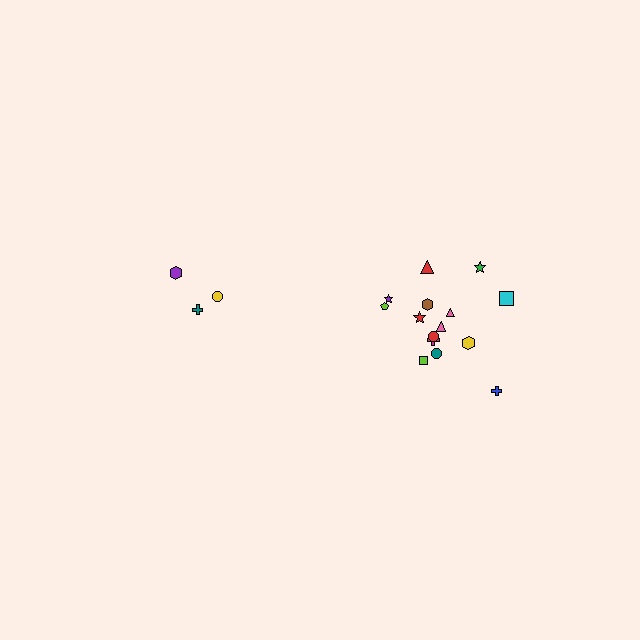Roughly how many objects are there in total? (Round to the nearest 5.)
Roughly 20 objects in total.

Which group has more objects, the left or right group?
The right group.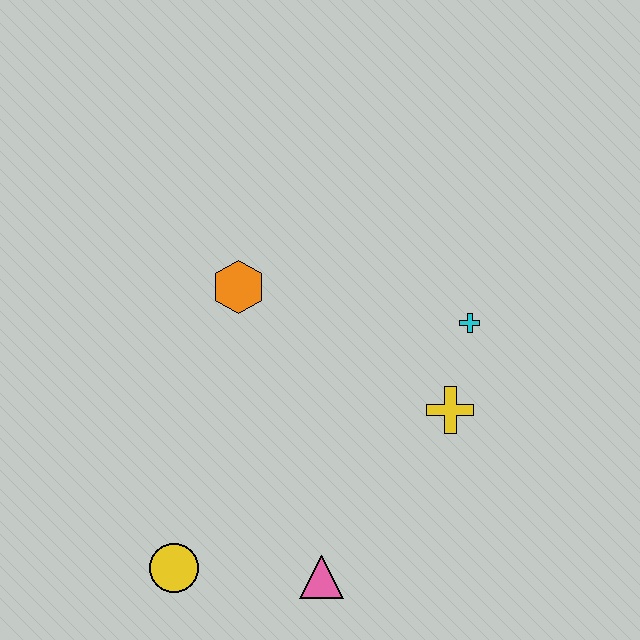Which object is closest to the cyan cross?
The yellow cross is closest to the cyan cross.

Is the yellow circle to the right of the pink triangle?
No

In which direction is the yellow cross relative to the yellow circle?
The yellow cross is to the right of the yellow circle.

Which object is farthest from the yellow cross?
The yellow circle is farthest from the yellow cross.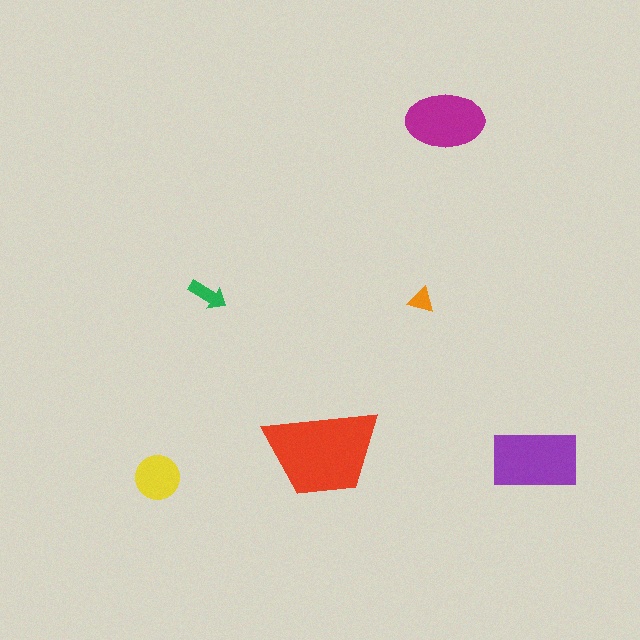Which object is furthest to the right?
The purple rectangle is rightmost.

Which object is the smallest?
The orange triangle.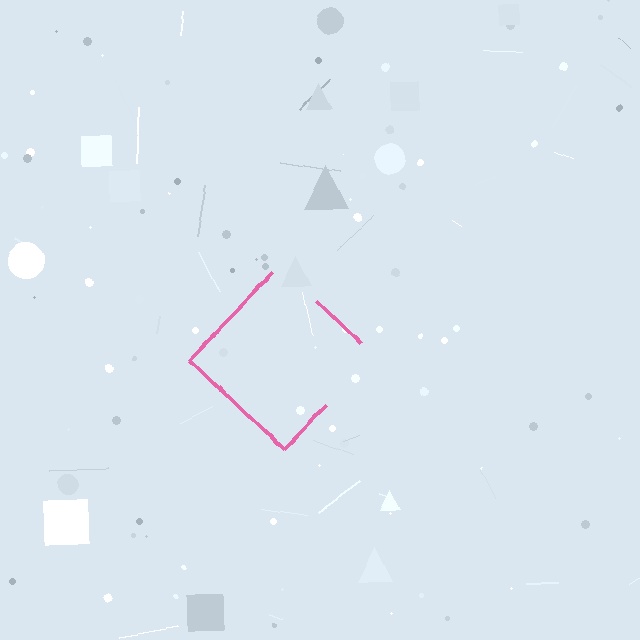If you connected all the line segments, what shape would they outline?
They would outline a diamond.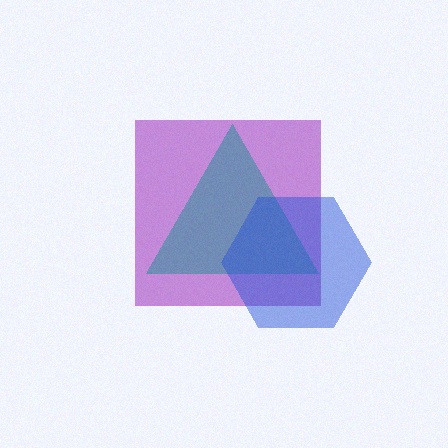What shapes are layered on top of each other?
The layered shapes are: a purple square, a teal triangle, a blue hexagon.